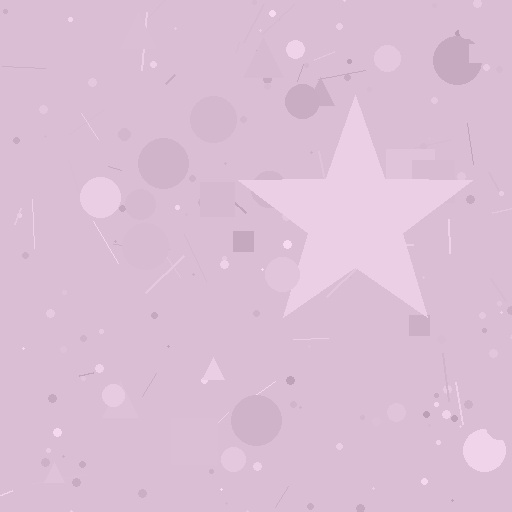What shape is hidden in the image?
A star is hidden in the image.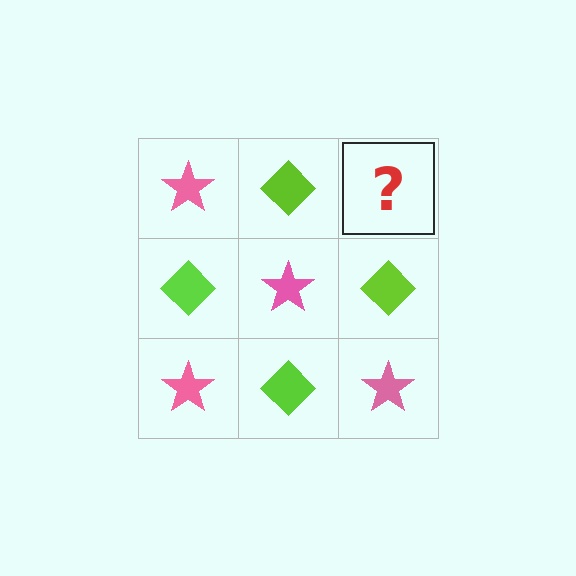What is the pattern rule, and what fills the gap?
The rule is that it alternates pink star and lime diamond in a checkerboard pattern. The gap should be filled with a pink star.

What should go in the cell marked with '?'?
The missing cell should contain a pink star.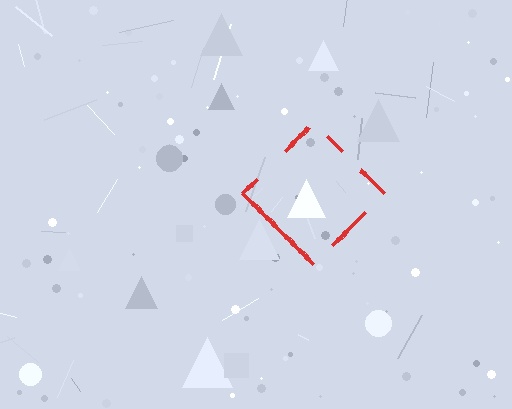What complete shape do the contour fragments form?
The contour fragments form a diamond.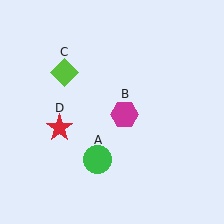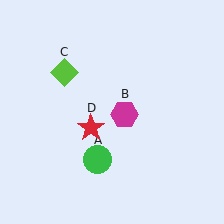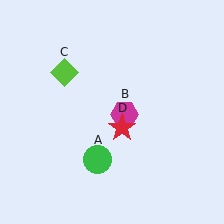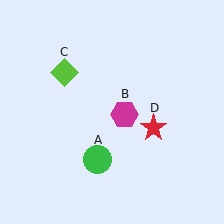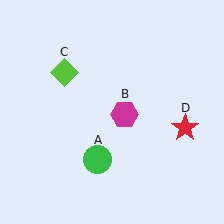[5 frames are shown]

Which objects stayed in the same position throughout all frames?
Green circle (object A) and magenta hexagon (object B) and lime diamond (object C) remained stationary.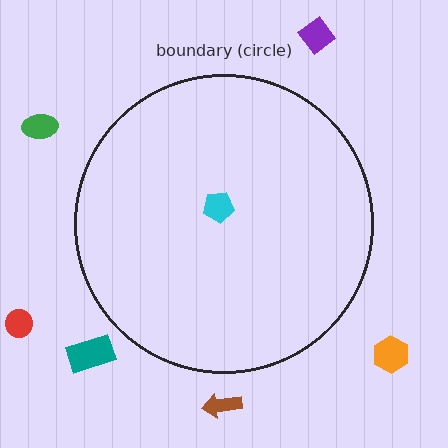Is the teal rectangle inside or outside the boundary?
Outside.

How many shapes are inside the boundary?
1 inside, 6 outside.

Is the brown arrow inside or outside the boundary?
Outside.